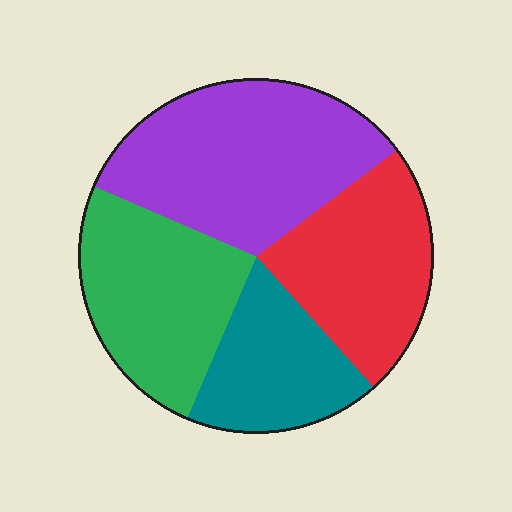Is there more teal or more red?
Red.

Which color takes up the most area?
Purple, at roughly 35%.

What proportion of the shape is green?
Green covers around 25% of the shape.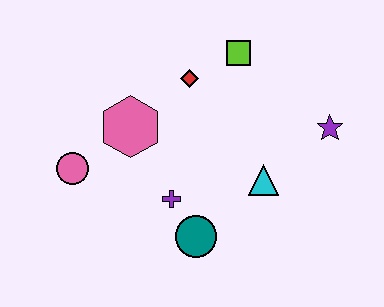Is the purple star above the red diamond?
No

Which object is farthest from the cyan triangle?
The pink circle is farthest from the cyan triangle.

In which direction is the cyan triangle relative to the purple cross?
The cyan triangle is to the right of the purple cross.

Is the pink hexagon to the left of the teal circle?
Yes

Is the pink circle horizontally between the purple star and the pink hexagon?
No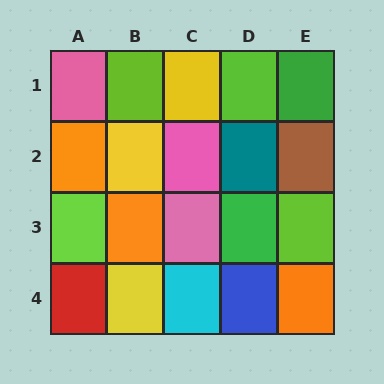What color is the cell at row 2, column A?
Orange.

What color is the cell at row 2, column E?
Brown.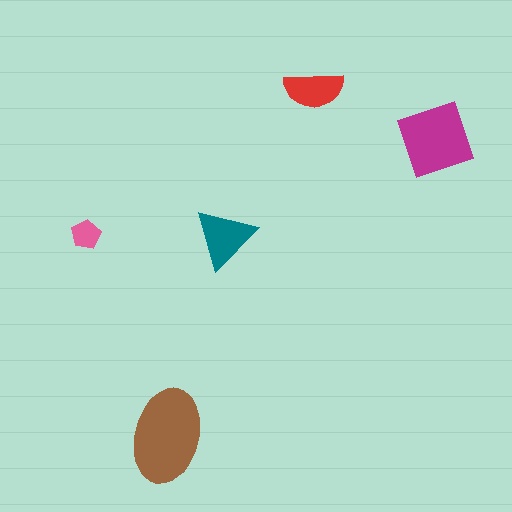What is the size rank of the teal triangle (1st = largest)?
3rd.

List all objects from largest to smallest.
The brown ellipse, the magenta diamond, the teal triangle, the red semicircle, the pink pentagon.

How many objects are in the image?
There are 5 objects in the image.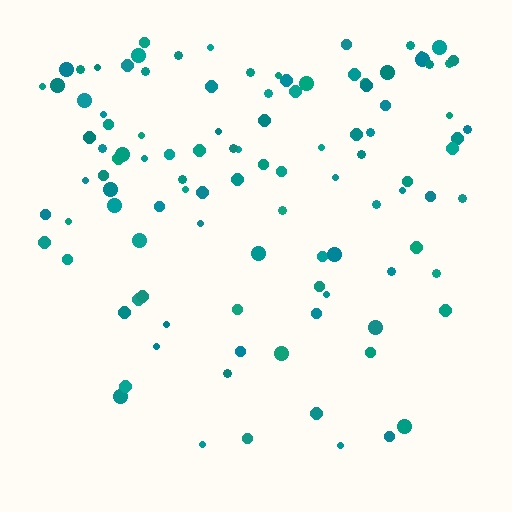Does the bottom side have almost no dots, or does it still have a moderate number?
Still a moderate number, just noticeably fewer than the top.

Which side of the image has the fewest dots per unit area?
The bottom.